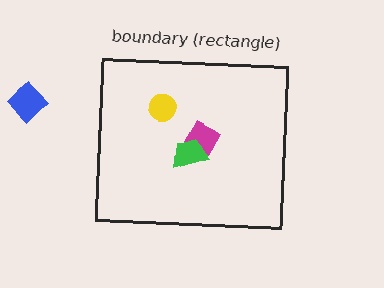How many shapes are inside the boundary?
3 inside, 1 outside.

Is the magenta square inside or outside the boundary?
Inside.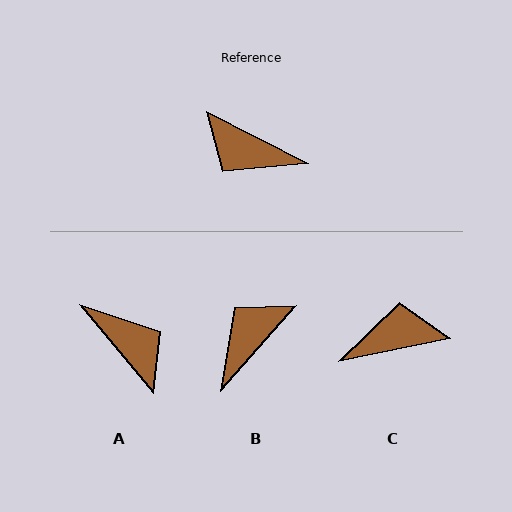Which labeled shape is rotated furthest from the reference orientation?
A, about 157 degrees away.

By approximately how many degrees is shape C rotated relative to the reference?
Approximately 141 degrees clockwise.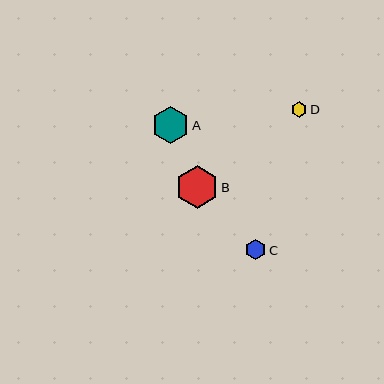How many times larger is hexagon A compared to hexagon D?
Hexagon A is approximately 2.4 times the size of hexagon D.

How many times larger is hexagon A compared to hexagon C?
Hexagon A is approximately 1.8 times the size of hexagon C.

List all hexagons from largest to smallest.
From largest to smallest: B, A, C, D.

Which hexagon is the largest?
Hexagon B is the largest with a size of approximately 43 pixels.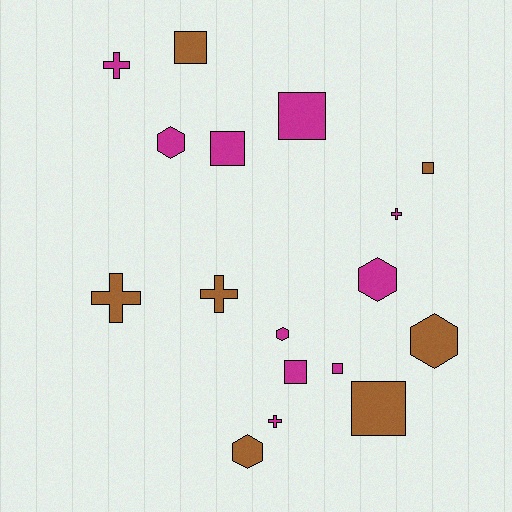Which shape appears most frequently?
Square, with 7 objects.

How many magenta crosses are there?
There are 3 magenta crosses.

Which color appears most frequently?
Magenta, with 10 objects.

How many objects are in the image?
There are 17 objects.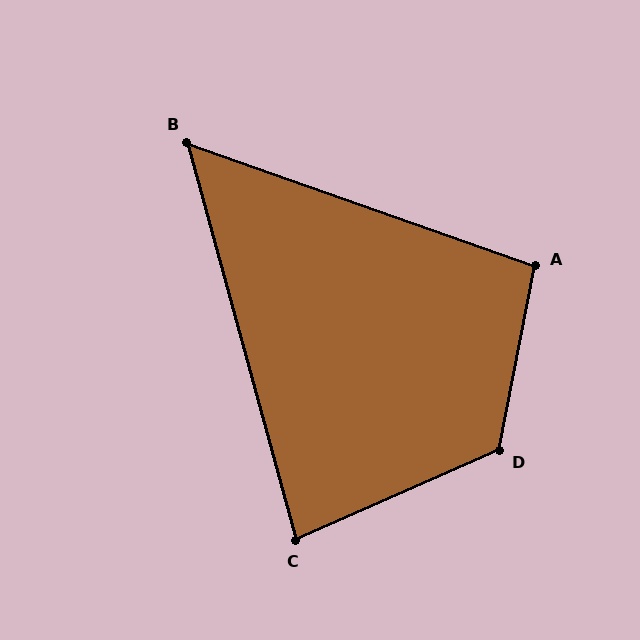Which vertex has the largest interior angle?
D, at approximately 125 degrees.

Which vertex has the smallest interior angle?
B, at approximately 55 degrees.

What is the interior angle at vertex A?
Approximately 99 degrees (obtuse).